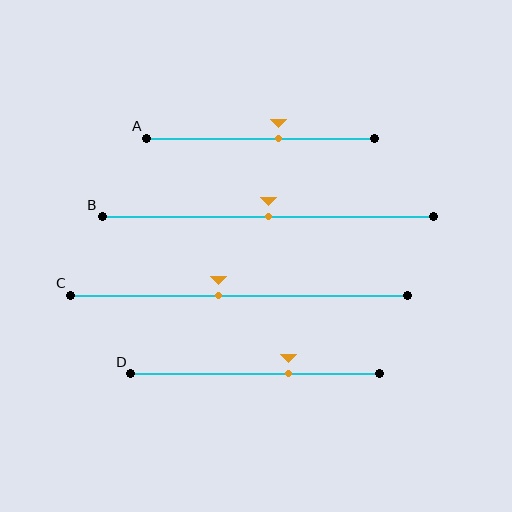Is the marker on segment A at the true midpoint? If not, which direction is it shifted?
No, the marker on segment A is shifted to the right by about 8% of the segment length.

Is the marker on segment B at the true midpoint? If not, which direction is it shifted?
Yes, the marker on segment B is at the true midpoint.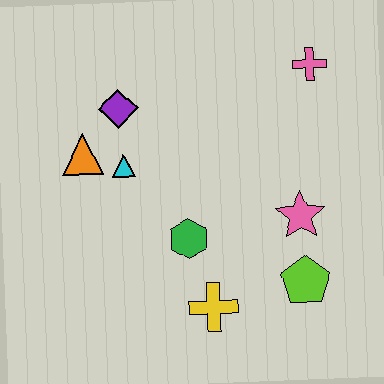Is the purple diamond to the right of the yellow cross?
No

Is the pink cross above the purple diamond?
Yes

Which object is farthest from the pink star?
The orange triangle is farthest from the pink star.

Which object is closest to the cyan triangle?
The orange triangle is closest to the cyan triangle.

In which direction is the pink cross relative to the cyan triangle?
The pink cross is to the right of the cyan triangle.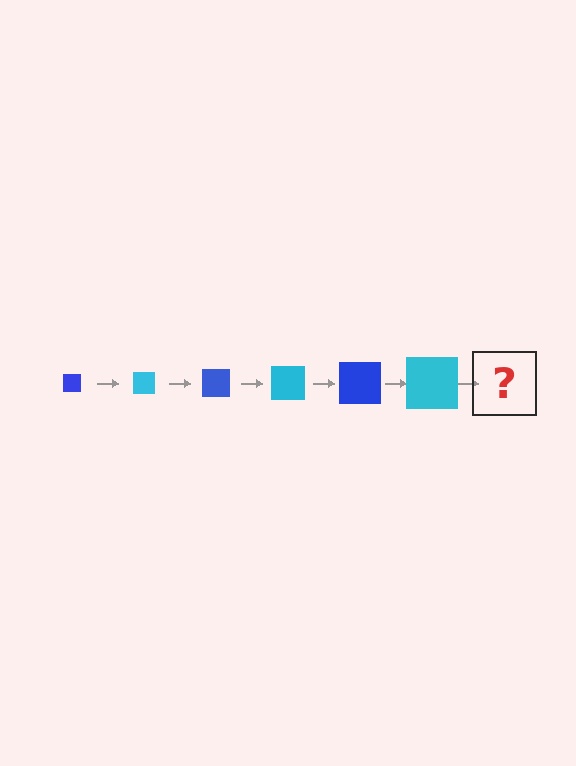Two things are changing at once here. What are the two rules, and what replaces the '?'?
The two rules are that the square grows larger each step and the color cycles through blue and cyan. The '?' should be a blue square, larger than the previous one.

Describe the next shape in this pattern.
It should be a blue square, larger than the previous one.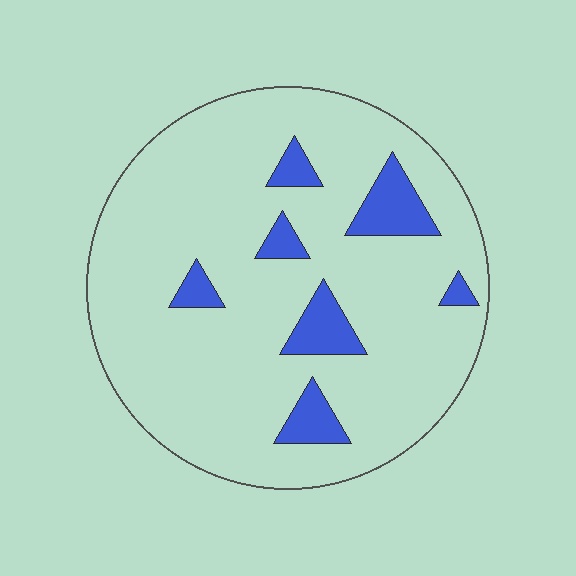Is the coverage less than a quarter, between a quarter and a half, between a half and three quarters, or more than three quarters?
Less than a quarter.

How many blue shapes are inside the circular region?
7.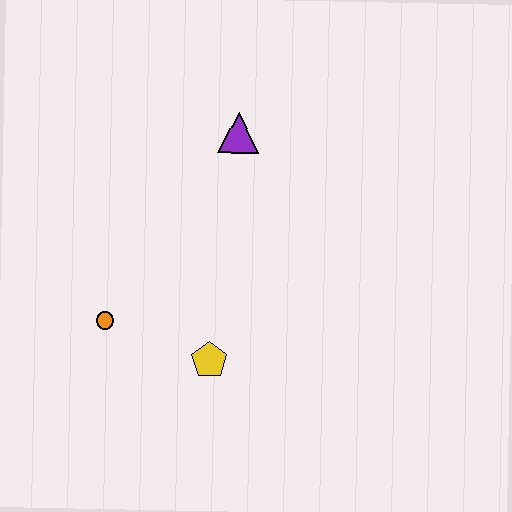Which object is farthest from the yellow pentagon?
The purple triangle is farthest from the yellow pentagon.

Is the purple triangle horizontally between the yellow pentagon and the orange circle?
No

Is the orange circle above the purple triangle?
No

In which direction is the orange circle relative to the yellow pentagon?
The orange circle is to the left of the yellow pentagon.